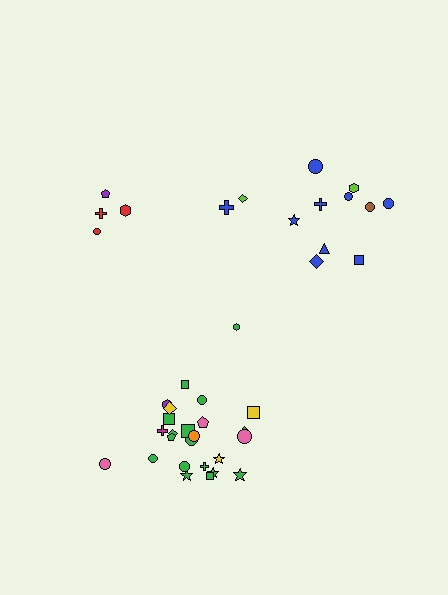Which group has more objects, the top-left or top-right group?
The top-right group.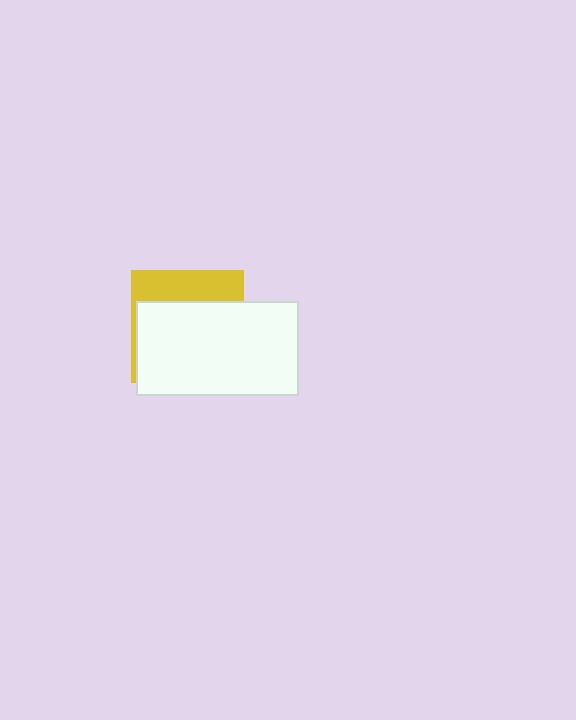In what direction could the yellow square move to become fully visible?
The yellow square could move up. That would shift it out from behind the white rectangle entirely.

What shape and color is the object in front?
The object in front is a white rectangle.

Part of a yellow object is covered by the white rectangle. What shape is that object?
It is a square.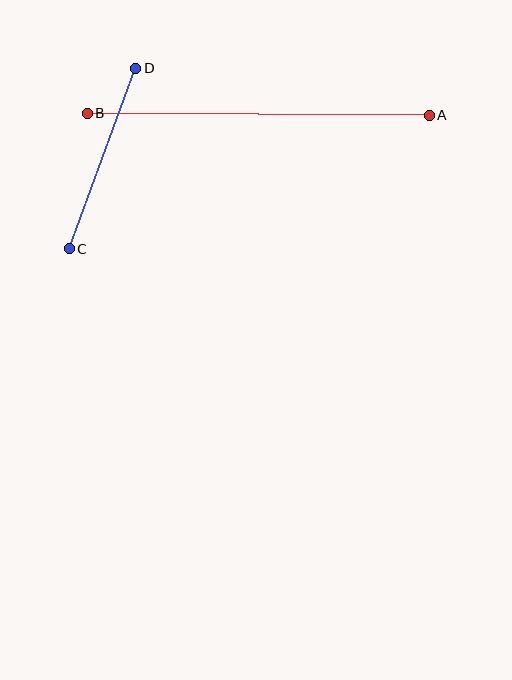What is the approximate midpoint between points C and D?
The midpoint is at approximately (102, 158) pixels.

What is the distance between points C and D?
The distance is approximately 192 pixels.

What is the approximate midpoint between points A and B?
The midpoint is at approximately (258, 114) pixels.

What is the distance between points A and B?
The distance is approximately 342 pixels.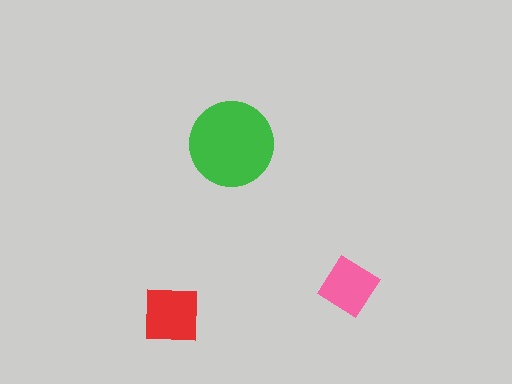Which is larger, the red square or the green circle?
The green circle.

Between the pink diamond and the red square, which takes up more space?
The red square.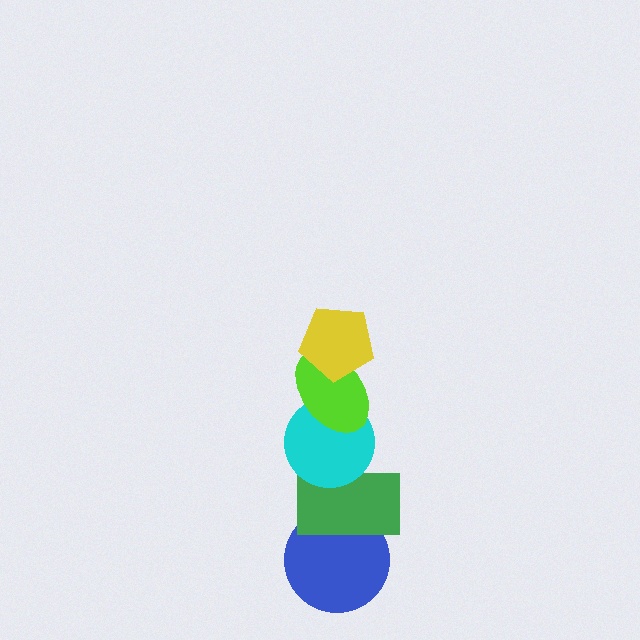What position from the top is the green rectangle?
The green rectangle is 4th from the top.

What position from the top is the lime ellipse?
The lime ellipse is 2nd from the top.